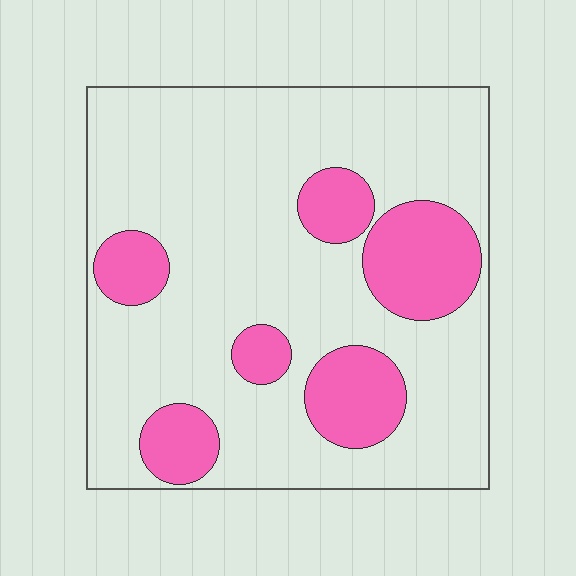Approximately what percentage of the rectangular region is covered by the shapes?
Approximately 25%.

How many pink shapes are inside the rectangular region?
6.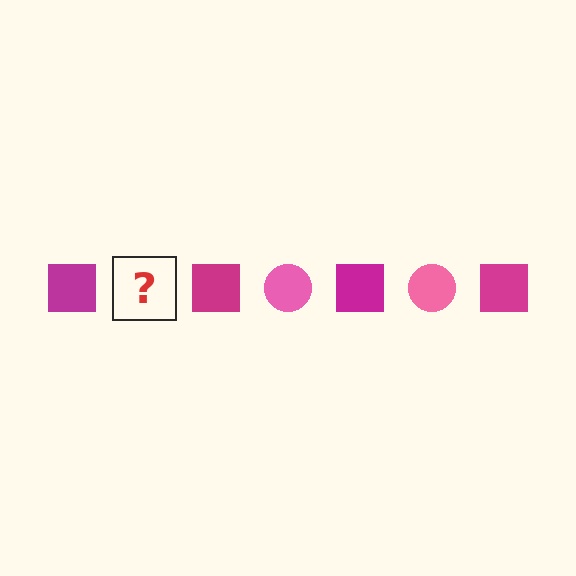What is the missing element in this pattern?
The missing element is a pink circle.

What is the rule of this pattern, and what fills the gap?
The rule is that the pattern alternates between magenta square and pink circle. The gap should be filled with a pink circle.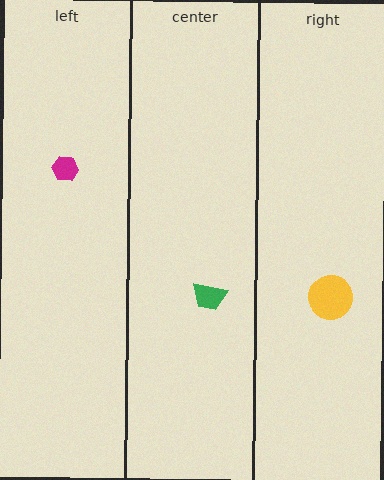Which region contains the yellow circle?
The right region.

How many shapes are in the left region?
1.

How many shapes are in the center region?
1.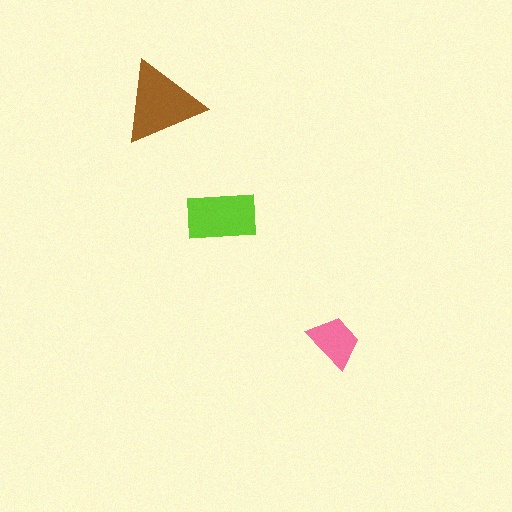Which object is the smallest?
The pink trapezoid.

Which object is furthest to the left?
The brown triangle is leftmost.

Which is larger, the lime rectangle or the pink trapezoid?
The lime rectangle.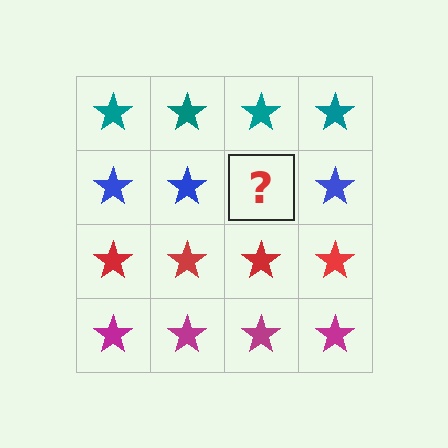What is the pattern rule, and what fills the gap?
The rule is that each row has a consistent color. The gap should be filled with a blue star.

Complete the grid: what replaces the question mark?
The question mark should be replaced with a blue star.